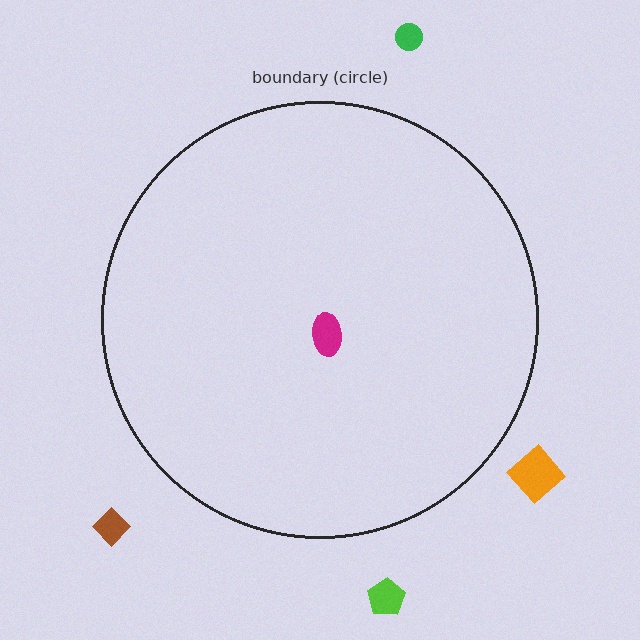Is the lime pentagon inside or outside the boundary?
Outside.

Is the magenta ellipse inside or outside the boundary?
Inside.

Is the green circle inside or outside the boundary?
Outside.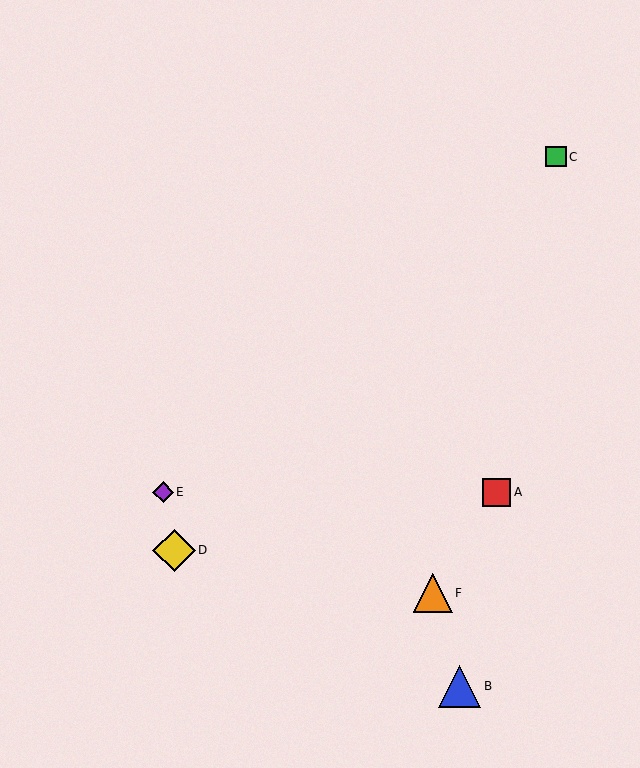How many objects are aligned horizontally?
2 objects (A, E) are aligned horizontally.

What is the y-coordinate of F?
Object F is at y≈593.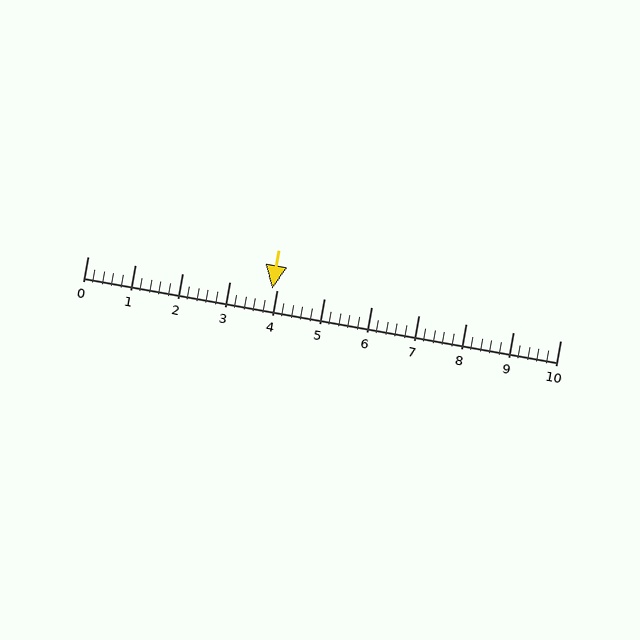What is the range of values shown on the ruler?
The ruler shows values from 0 to 10.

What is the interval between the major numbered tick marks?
The major tick marks are spaced 1 units apart.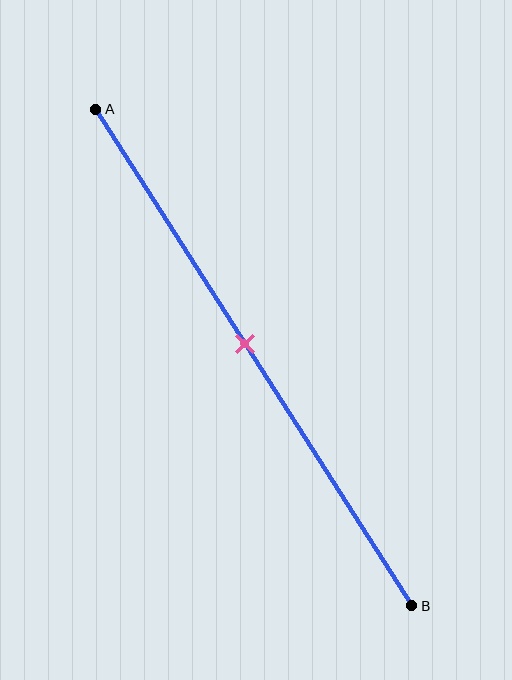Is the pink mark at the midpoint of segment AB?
Yes, the mark is approximately at the midpoint.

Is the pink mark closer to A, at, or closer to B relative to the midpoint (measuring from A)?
The pink mark is approximately at the midpoint of segment AB.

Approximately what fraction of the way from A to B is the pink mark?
The pink mark is approximately 45% of the way from A to B.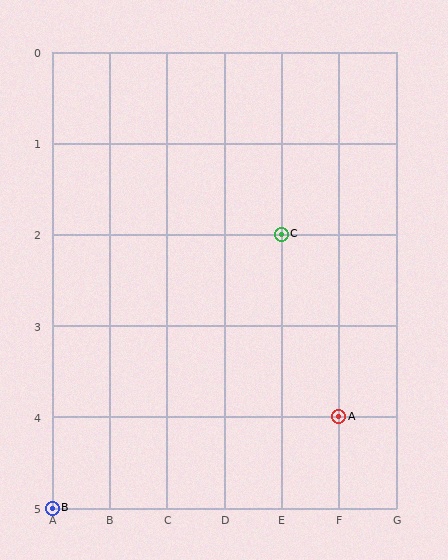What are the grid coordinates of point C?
Point C is at grid coordinates (E, 2).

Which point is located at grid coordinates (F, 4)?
Point A is at (F, 4).